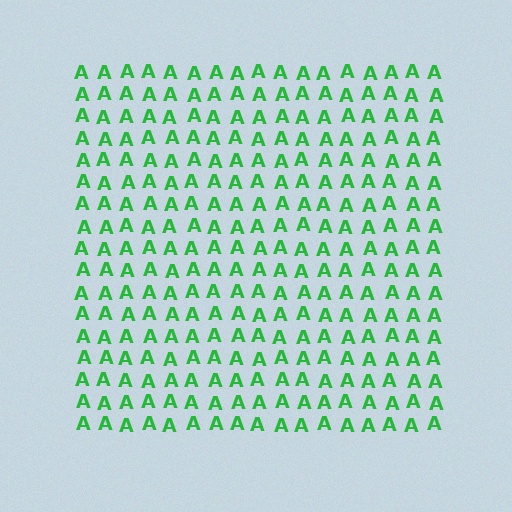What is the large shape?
The large shape is a square.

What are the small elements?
The small elements are letter A's.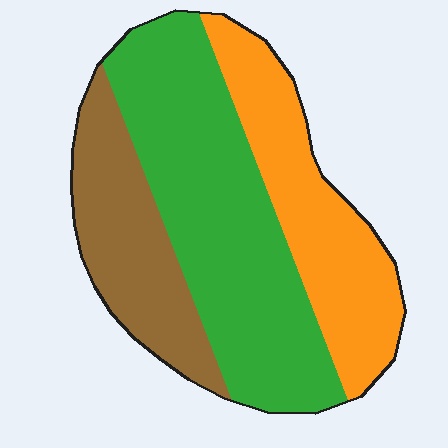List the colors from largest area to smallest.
From largest to smallest: green, orange, brown.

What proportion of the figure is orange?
Orange takes up about one quarter (1/4) of the figure.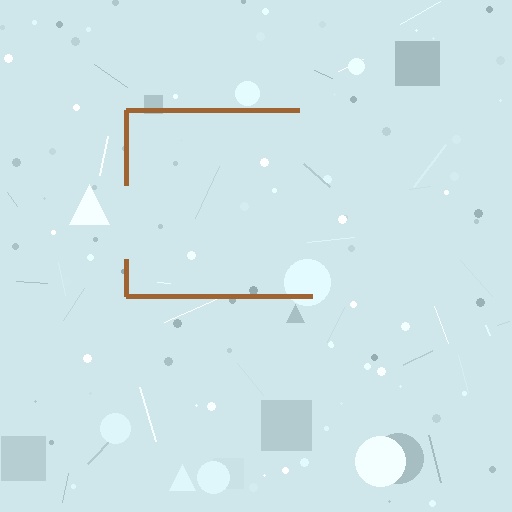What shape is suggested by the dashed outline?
The dashed outline suggests a square.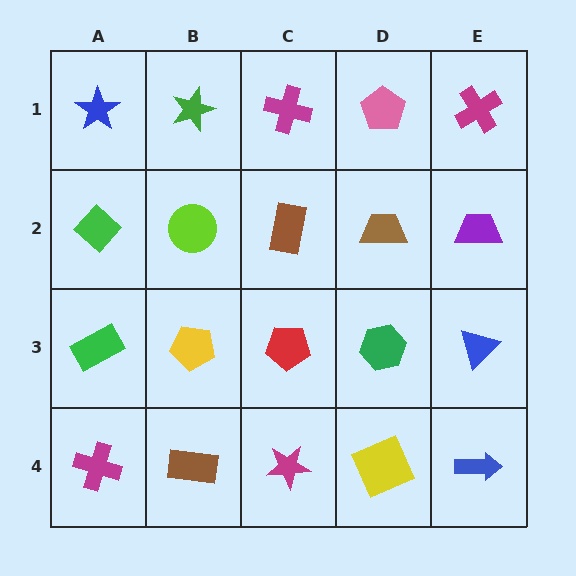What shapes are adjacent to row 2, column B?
A green star (row 1, column B), a yellow pentagon (row 3, column B), a green diamond (row 2, column A), a brown rectangle (row 2, column C).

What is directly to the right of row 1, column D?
A magenta cross.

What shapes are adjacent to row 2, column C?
A magenta cross (row 1, column C), a red pentagon (row 3, column C), a lime circle (row 2, column B), a brown trapezoid (row 2, column D).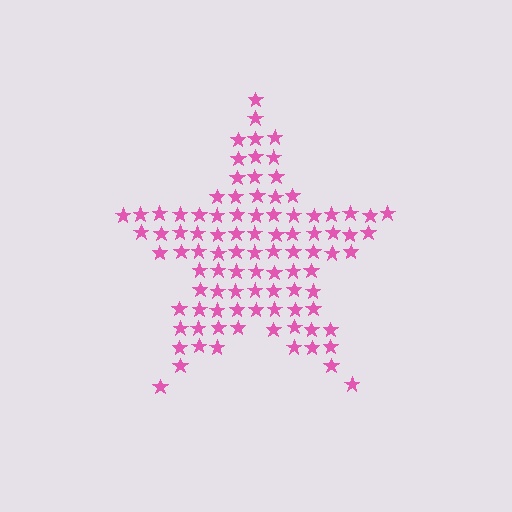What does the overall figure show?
The overall figure shows a star.